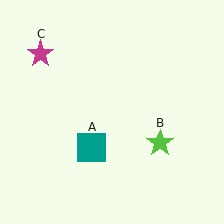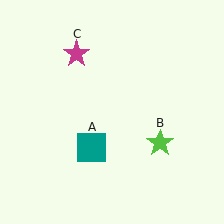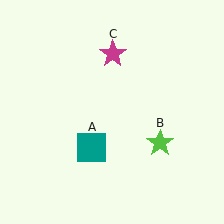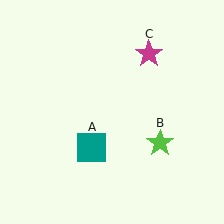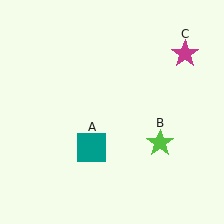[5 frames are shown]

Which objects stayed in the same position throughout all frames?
Teal square (object A) and lime star (object B) remained stationary.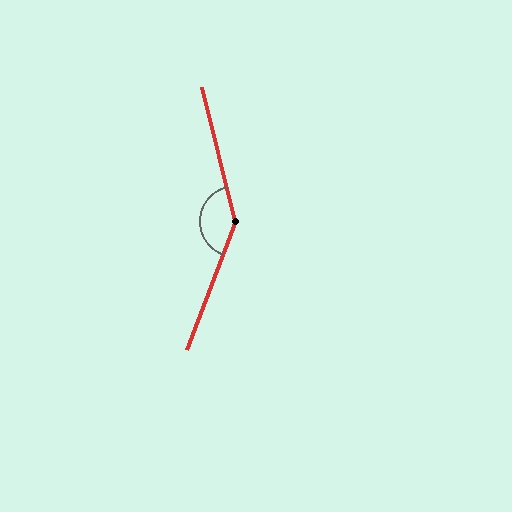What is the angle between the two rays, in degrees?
Approximately 145 degrees.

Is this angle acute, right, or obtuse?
It is obtuse.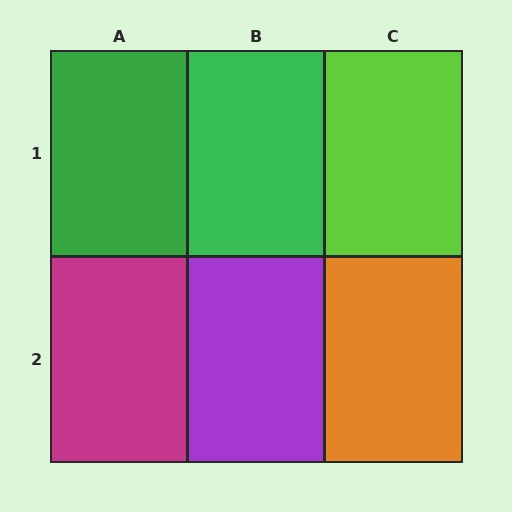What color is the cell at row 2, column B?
Purple.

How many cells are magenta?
1 cell is magenta.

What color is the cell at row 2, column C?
Orange.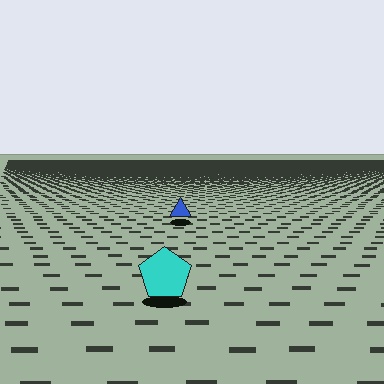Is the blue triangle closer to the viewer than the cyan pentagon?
No. The cyan pentagon is closer — you can tell from the texture gradient: the ground texture is coarser near it.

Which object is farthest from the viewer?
The blue triangle is farthest from the viewer. It appears smaller and the ground texture around it is denser.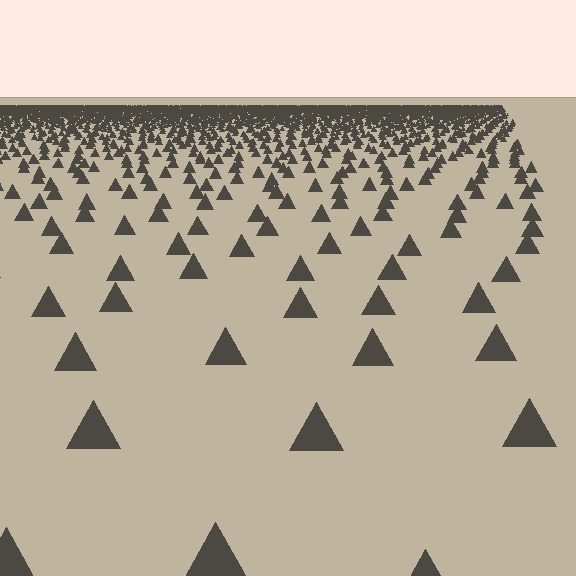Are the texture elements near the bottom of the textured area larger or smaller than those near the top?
Larger. Near the bottom, elements are closer to the viewer and appear at a bigger on-screen size.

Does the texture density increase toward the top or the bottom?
Density increases toward the top.